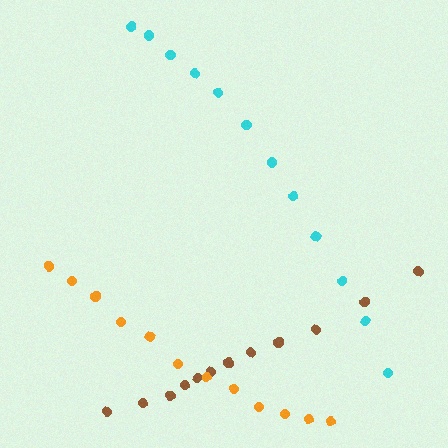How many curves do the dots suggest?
There are 3 distinct paths.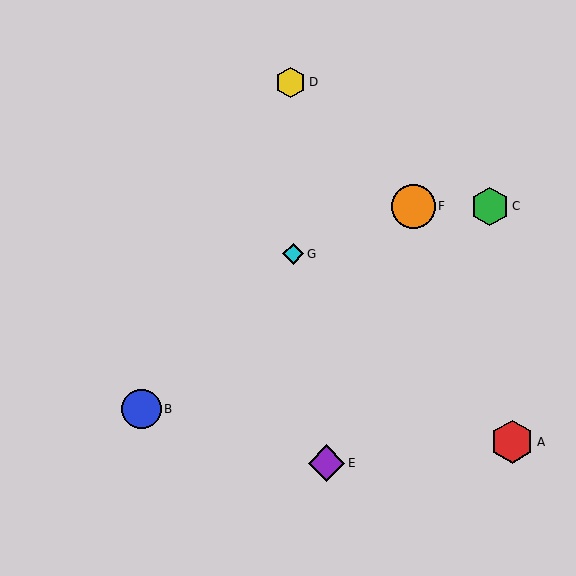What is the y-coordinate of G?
Object G is at y≈254.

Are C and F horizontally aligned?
Yes, both are at y≈206.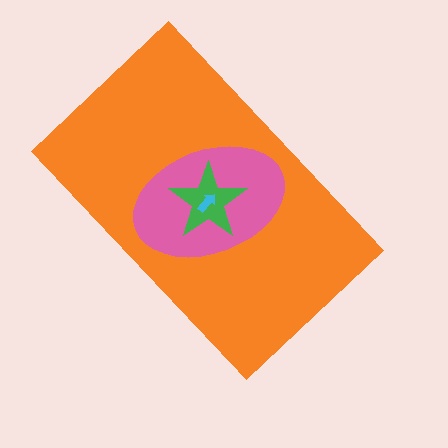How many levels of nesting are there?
4.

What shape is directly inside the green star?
The cyan arrow.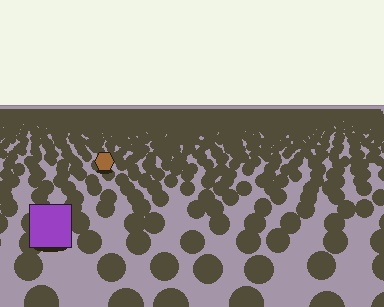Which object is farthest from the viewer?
The brown hexagon is farthest from the viewer. It appears smaller and the ground texture around it is denser.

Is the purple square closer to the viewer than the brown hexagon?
Yes. The purple square is closer — you can tell from the texture gradient: the ground texture is coarser near it.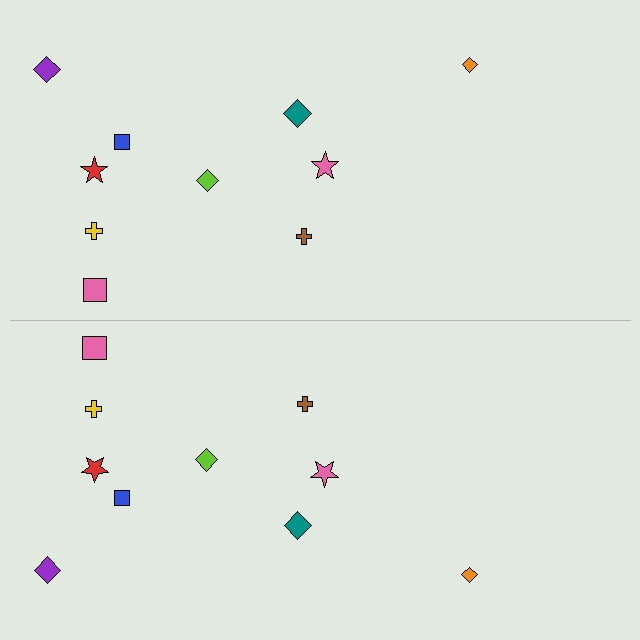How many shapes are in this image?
There are 20 shapes in this image.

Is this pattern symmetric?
Yes, this pattern has bilateral (reflection) symmetry.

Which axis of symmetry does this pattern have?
The pattern has a horizontal axis of symmetry running through the center of the image.